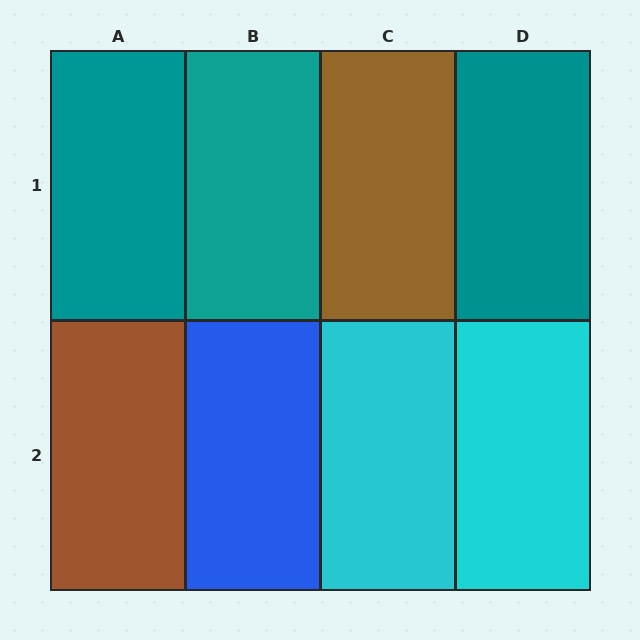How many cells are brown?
2 cells are brown.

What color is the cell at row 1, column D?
Teal.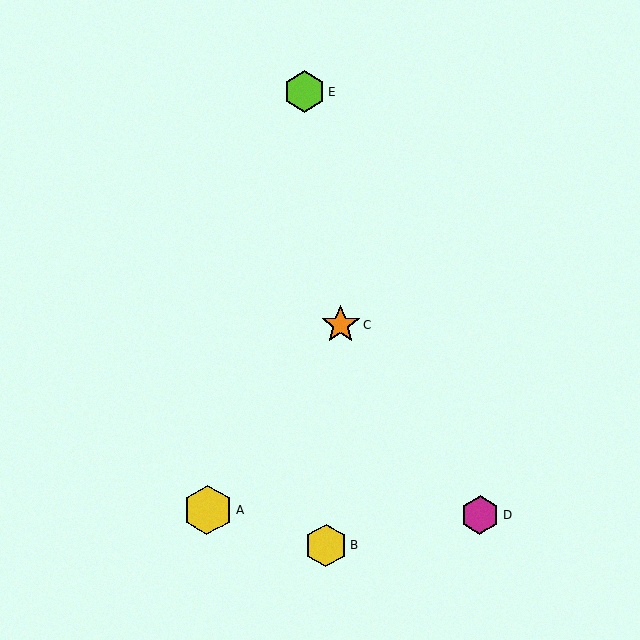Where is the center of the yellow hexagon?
The center of the yellow hexagon is at (326, 546).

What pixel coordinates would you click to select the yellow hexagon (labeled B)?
Click at (326, 546) to select the yellow hexagon B.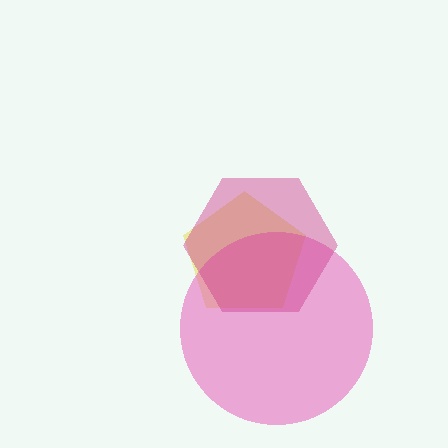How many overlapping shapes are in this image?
There are 3 overlapping shapes in the image.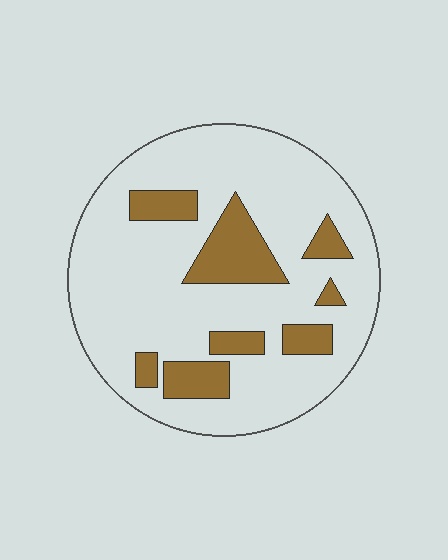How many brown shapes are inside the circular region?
8.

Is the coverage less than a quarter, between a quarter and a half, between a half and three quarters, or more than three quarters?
Less than a quarter.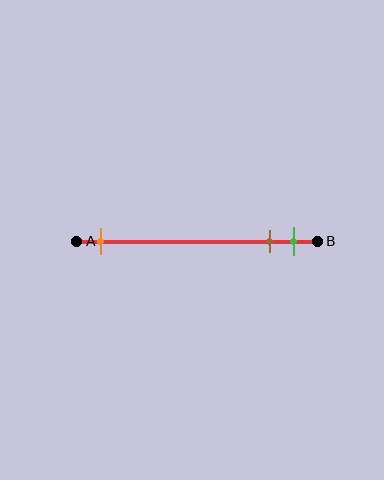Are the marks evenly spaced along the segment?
No, the marks are not evenly spaced.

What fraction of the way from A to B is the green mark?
The green mark is approximately 90% (0.9) of the way from A to B.